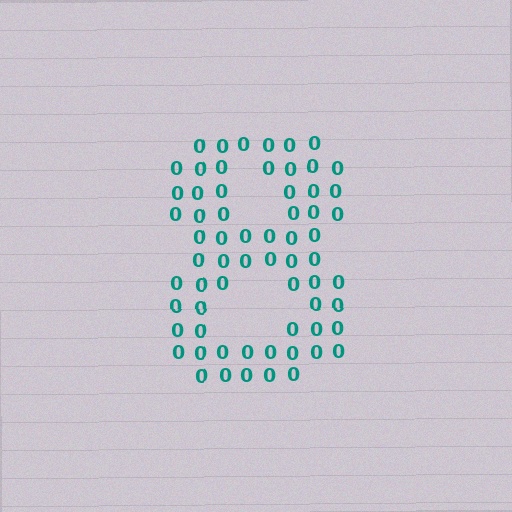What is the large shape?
The large shape is the digit 8.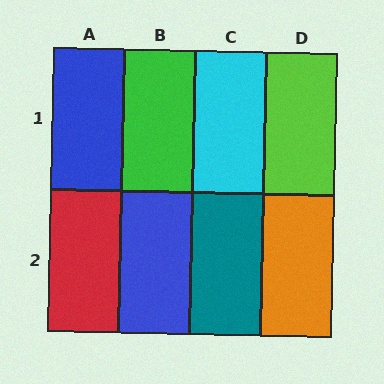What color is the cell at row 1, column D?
Lime.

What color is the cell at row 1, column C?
Cyan.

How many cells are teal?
1 cell is teal.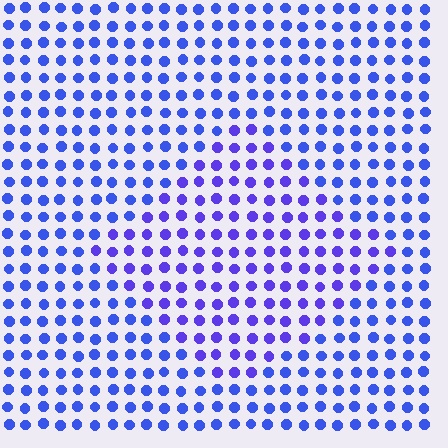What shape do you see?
I see a diamond.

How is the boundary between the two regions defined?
The boundary is defined purely by a slight shift in hue (about 22 degrees). Spacing, size, and orientation are identical on both sides.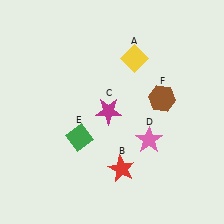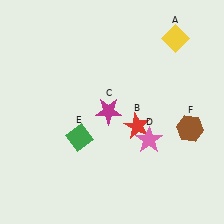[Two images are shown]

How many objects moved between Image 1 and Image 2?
3 objects moved between the two images.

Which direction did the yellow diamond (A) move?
The yellow diamond (A) moved right.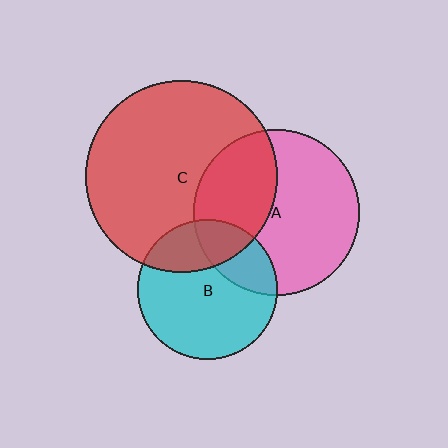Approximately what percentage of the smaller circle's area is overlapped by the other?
Approximately 25%.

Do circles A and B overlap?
Yes.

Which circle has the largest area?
Circle C (red).